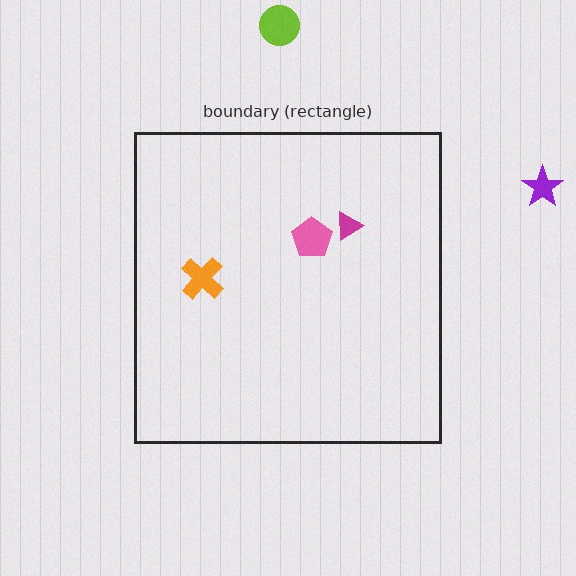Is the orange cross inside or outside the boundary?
Inside.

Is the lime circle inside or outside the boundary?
Outside.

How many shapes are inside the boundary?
3 inside, 2 outside.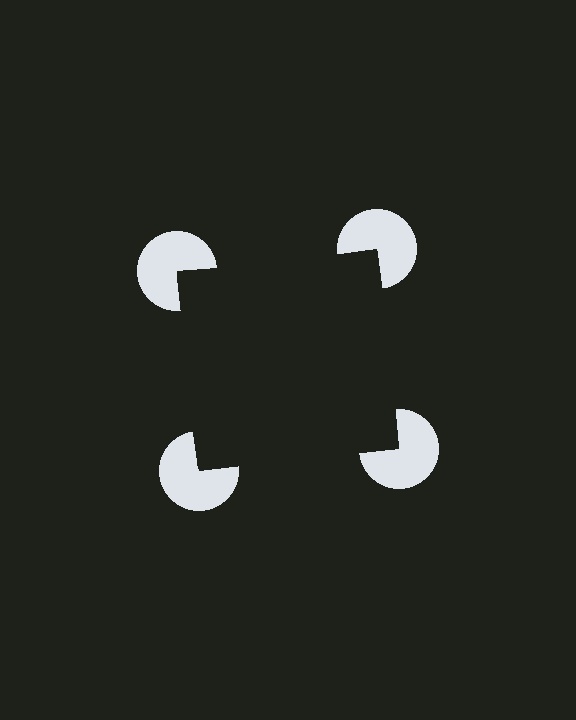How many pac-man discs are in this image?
There are 4 — one at each vertex of the illusory square.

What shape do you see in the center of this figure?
An illusory square — its edges are inferred from the aligned wedge cuts in the pac-man discs, not physically drawn.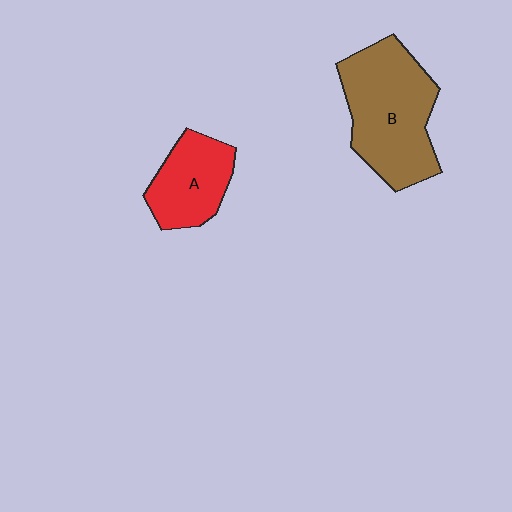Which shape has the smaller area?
Shape A (red).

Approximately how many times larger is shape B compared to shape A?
Approximately 1.8 times.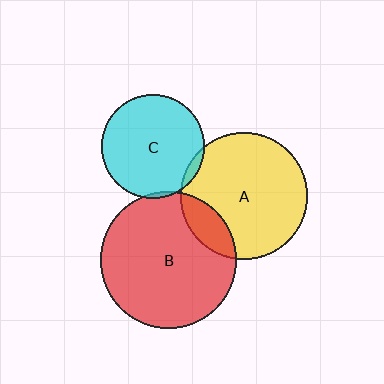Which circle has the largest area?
Circle B (red).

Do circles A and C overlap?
Yes.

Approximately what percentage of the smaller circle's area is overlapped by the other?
Approximately 5%.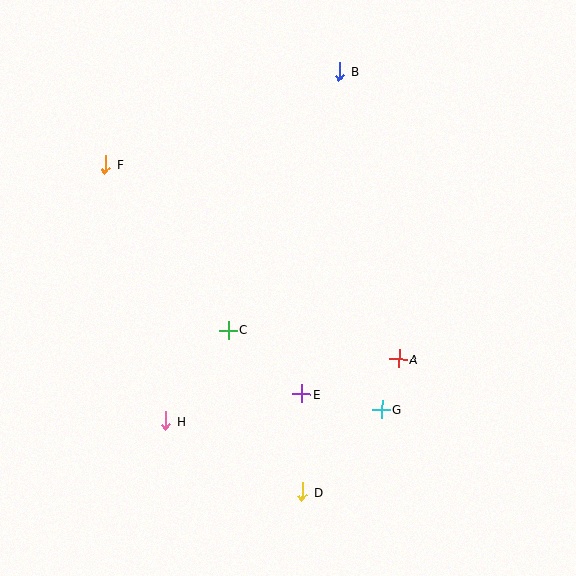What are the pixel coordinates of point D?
Point D is at (302, 492).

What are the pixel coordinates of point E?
Point E is at (301, 394).